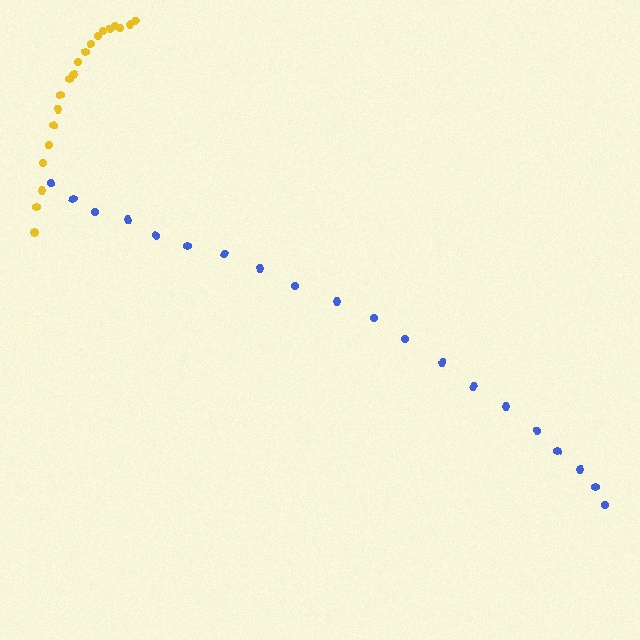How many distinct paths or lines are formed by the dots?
There are 2 distinct paths.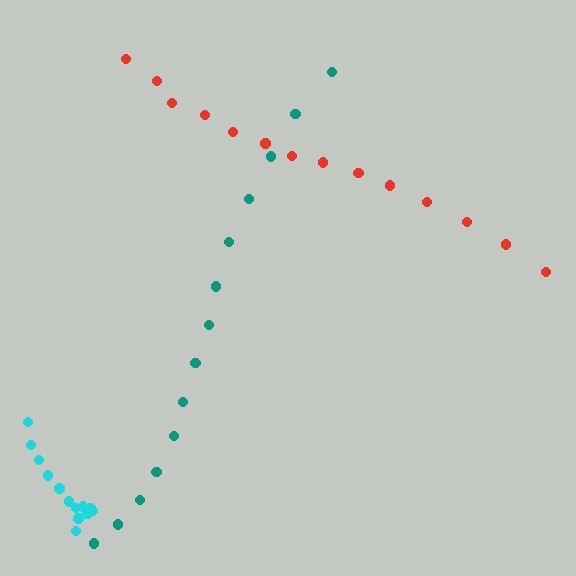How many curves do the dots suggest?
There are 3 distinct paths.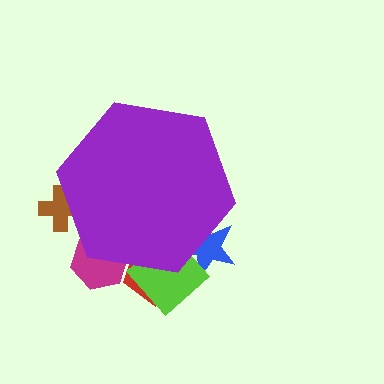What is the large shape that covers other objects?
A purple hexagon.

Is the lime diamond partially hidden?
Yes, the lime diamond is partially hidden behind the purple hexagon.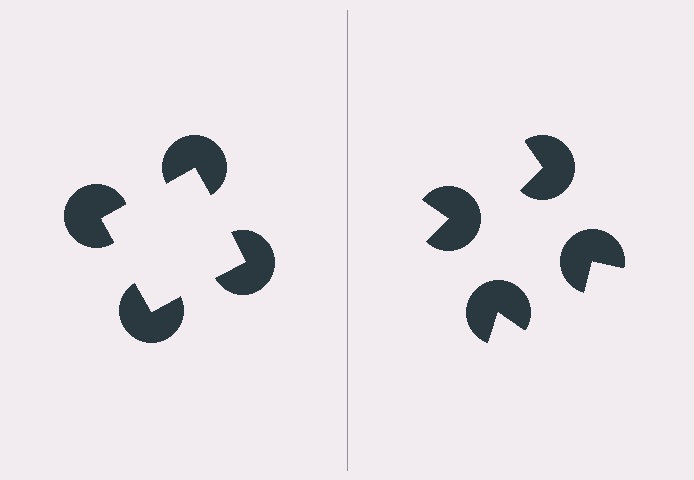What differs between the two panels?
The pac-man discs are positioned identically on both sides; only the wedge orientations differ. On the left they align to a square; on the right they are misaligned.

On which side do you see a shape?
An illusory square appears on the left side. On the right side the wedge cuts are rotated, so no coherent shape forms.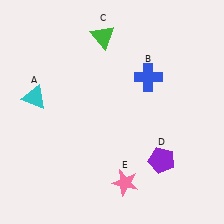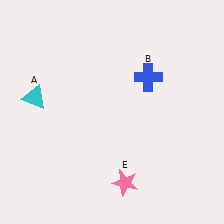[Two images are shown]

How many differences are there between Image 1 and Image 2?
There are 2 differences between the two images.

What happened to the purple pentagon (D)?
The purple pentagon (D) was removed in Image 2. It was in the bottom-right area of Image 1.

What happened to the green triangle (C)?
The green triangle (C) was removed in Image 2. It was in the top-left area of Image 1.